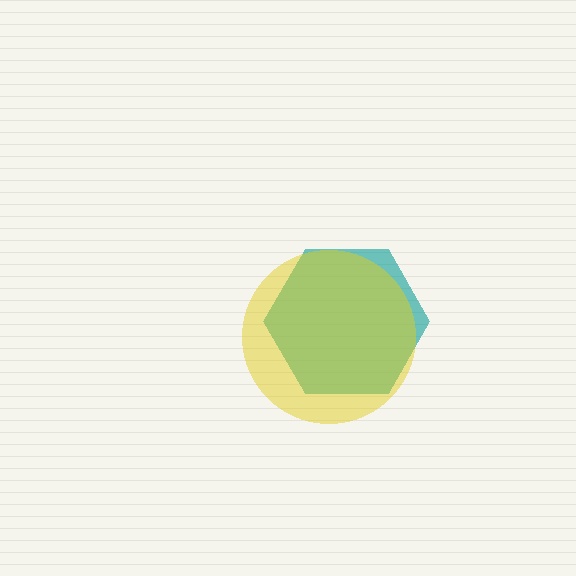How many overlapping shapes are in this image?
There are 2 overlapping shapes in the image.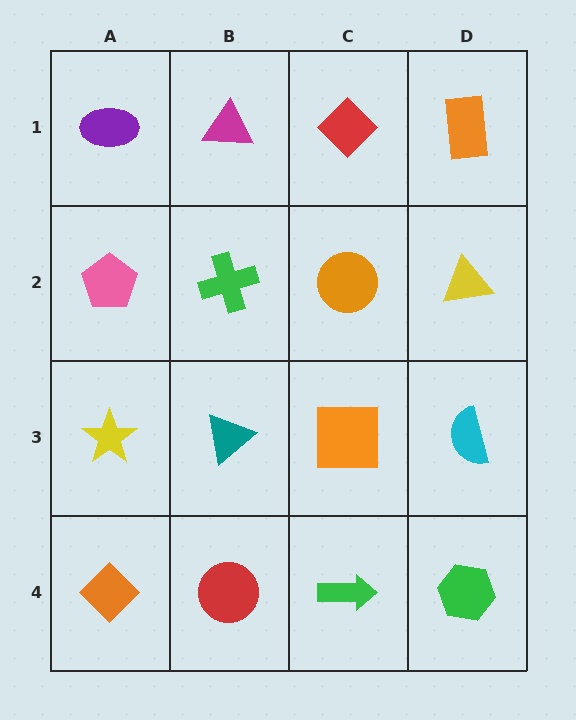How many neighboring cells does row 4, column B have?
3.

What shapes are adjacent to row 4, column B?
A teal triangle (row 3, column B), an orange diamond (row 4, column A), a green arrow (row 4, column C).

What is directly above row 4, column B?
A teal triangle.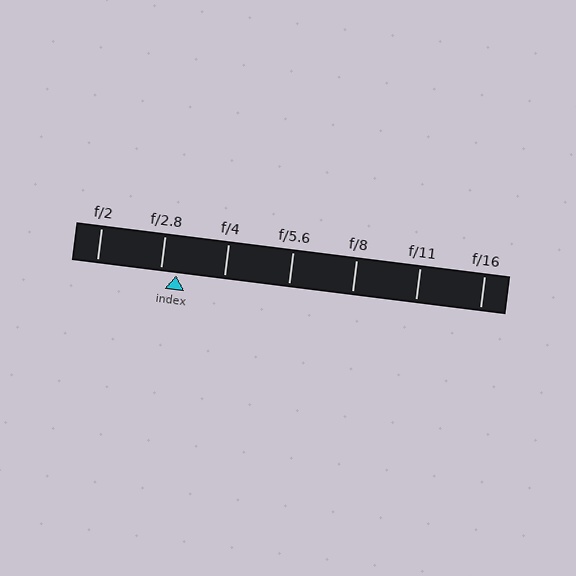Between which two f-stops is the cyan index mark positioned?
The index mark is between f/2.8 and f/4.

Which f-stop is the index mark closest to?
The index mark is closest to f/2.8.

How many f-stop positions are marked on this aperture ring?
There are 7 f-stop positions marked.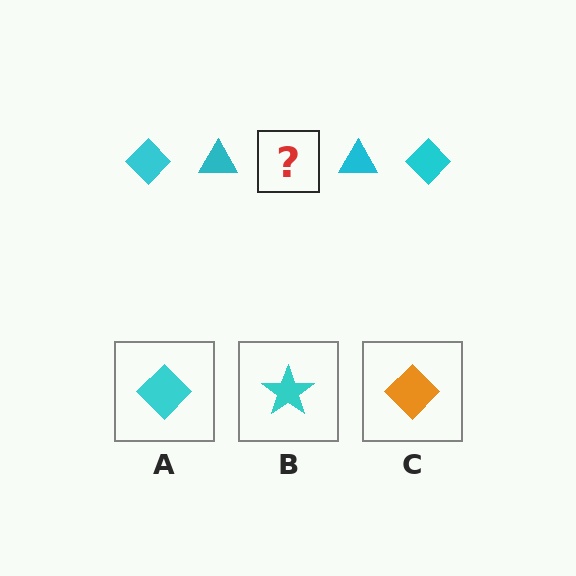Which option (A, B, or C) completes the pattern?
A.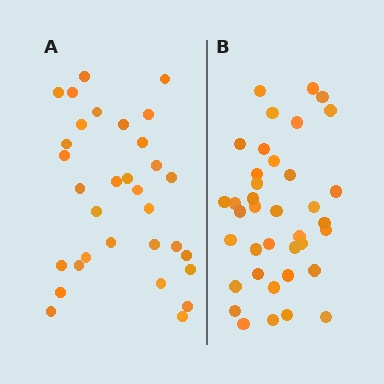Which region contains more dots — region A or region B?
Region B (the right region) has more dots.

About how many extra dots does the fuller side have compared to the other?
Region B has about 6 more dots than region A.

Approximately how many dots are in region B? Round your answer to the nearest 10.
About 40 dots. (The exact count is 38, which rounds to 40.)